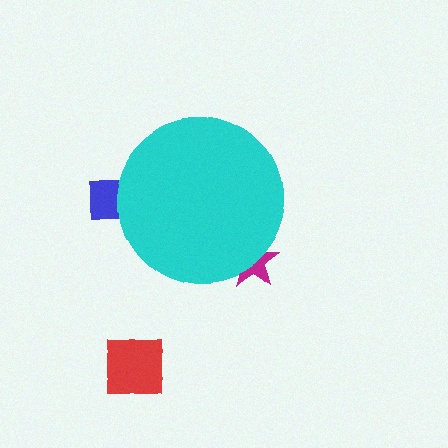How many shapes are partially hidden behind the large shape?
2 shapes are partially hidden.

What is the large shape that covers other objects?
A cyan circle.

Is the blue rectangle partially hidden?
Yes, the blue rectangle is partially hidden behind the cyan circle.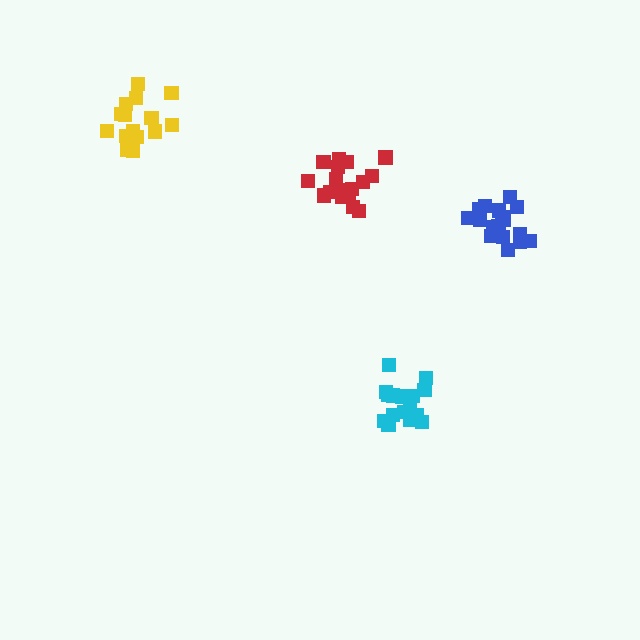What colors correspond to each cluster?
The clusters are colored: cyan, blue, yellow, red.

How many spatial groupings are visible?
There are 4 spatial groupings.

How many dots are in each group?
Group 1: 17 dots, Group 2: 19 dots, Group 3: 15 dots, Group 4: 18 dots (69 total).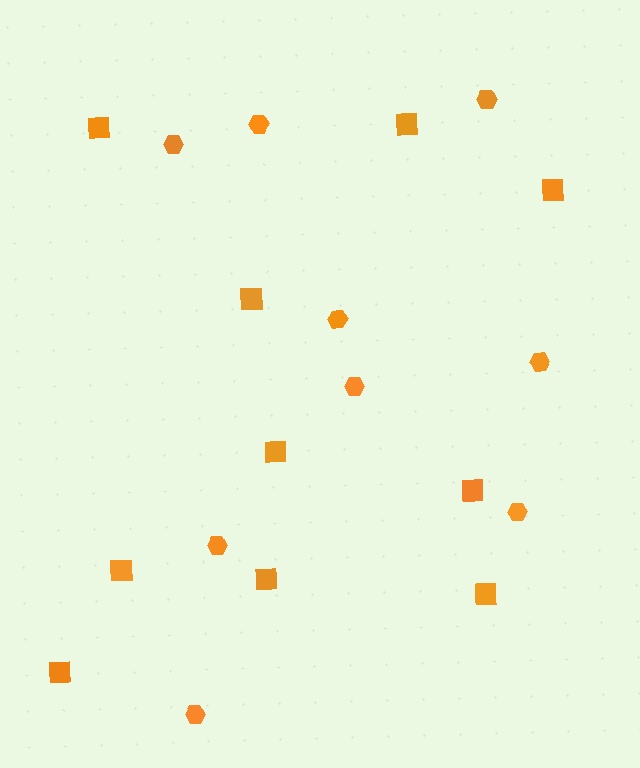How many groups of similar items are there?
There are 2 groups: one group of hexagons (9) and one group of squares (10).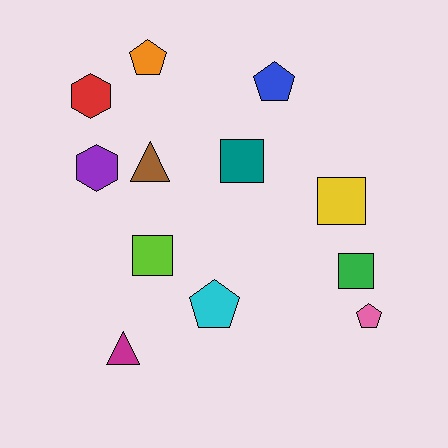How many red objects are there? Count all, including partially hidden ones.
There is 1 red object.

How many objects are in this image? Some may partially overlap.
There are 12 objects.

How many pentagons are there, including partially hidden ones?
There are 4 pentagons.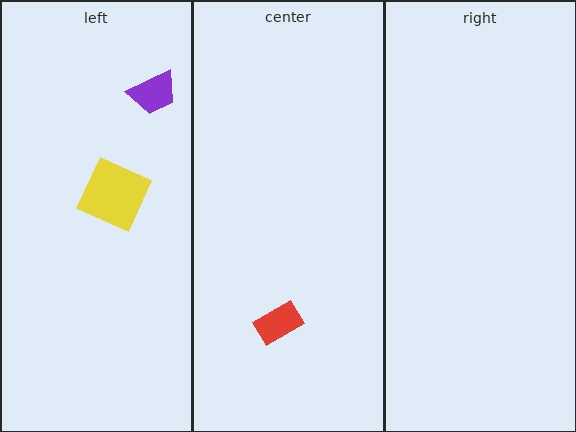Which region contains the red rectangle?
The center region.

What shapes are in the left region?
The yellow square, the purple trapezoid.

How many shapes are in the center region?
1.